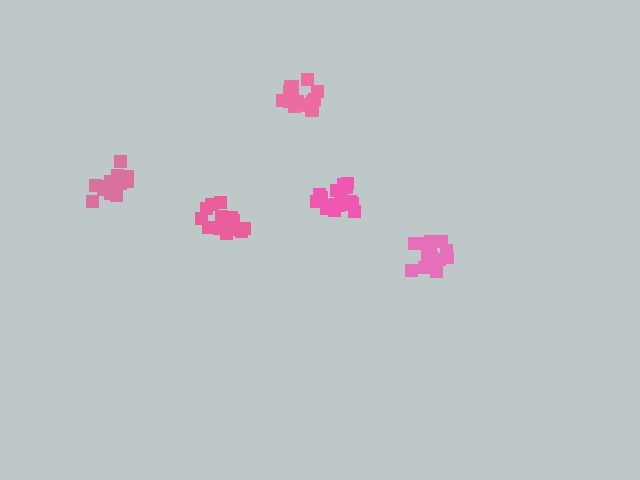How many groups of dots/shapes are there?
There are 5 groups.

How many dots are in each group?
Group 1: 16 dots, Group 2: 17 dots, Group 3: 14 dots, Group 4: 18 dots, Group 5: 20 dots (85 total).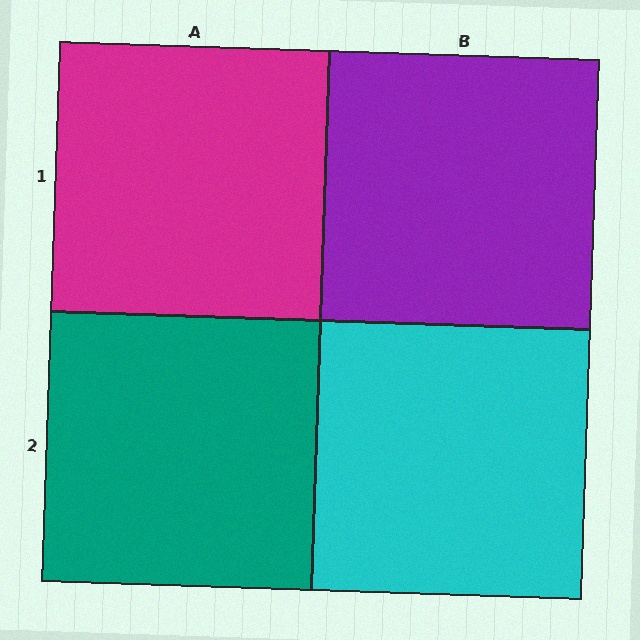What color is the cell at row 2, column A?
Teal.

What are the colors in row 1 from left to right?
Magenta, purple.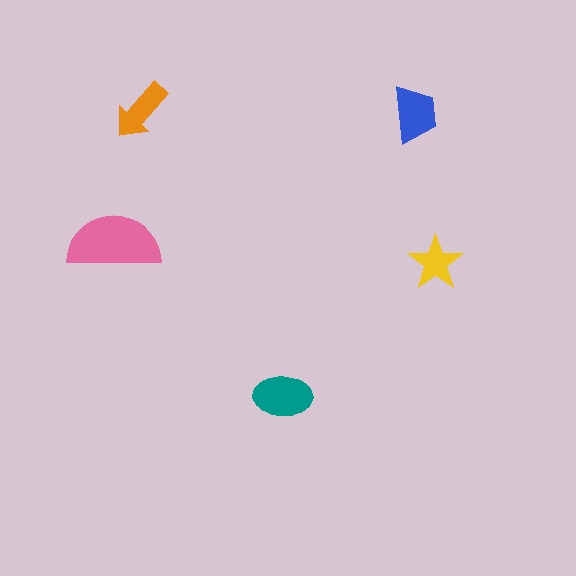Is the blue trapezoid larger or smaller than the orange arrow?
Larger.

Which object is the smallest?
The yellow star.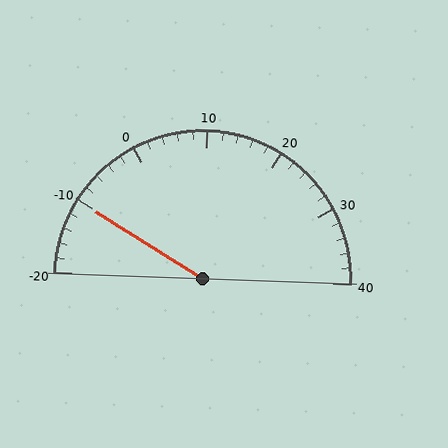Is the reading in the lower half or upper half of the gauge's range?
The reading is in the lower half of the range (-20 to 40).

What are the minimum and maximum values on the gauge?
The gauge ranges from -20 to 40.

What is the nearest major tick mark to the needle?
The nearest major tick mark is -10.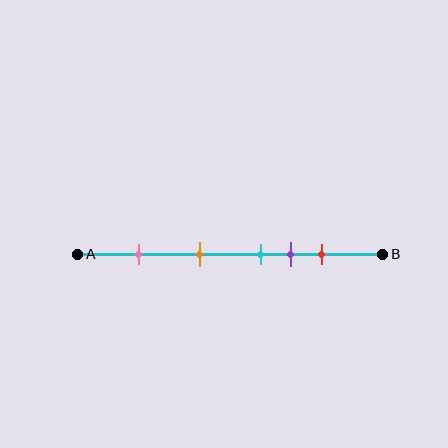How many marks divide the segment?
There are 5 marks dividing the segment.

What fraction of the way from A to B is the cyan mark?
The cyan mark is approximately 60% (0.6) of the way from A to B.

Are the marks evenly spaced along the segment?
No, the marks are not evenly spaced.